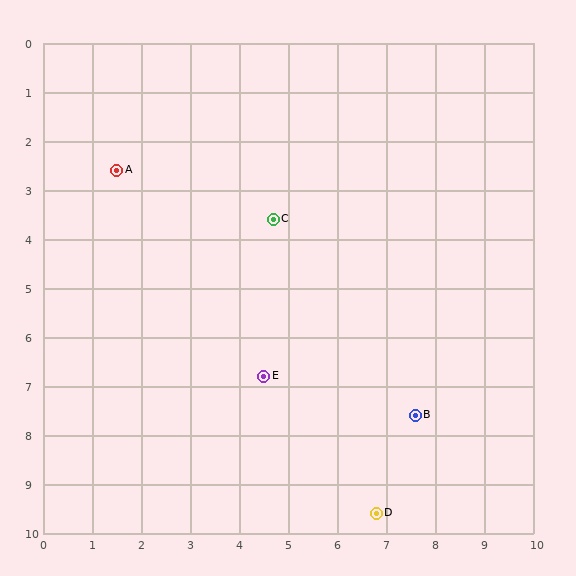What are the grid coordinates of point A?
Point A is at approximately (1.5, 2.6).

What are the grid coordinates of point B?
Point B is at approximately (7.6, 7.6).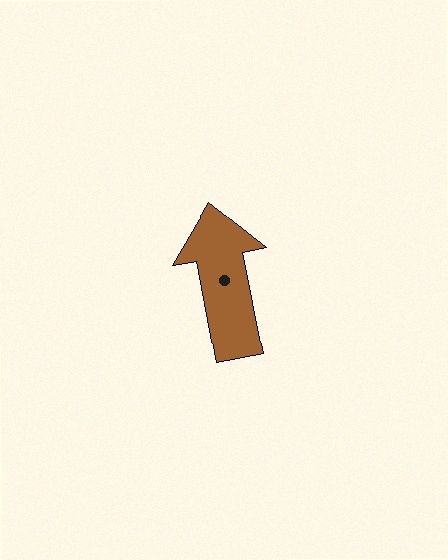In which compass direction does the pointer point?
North.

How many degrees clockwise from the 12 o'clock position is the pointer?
Approximately 349 degrees.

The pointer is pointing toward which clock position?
Roughly 12 o'clock.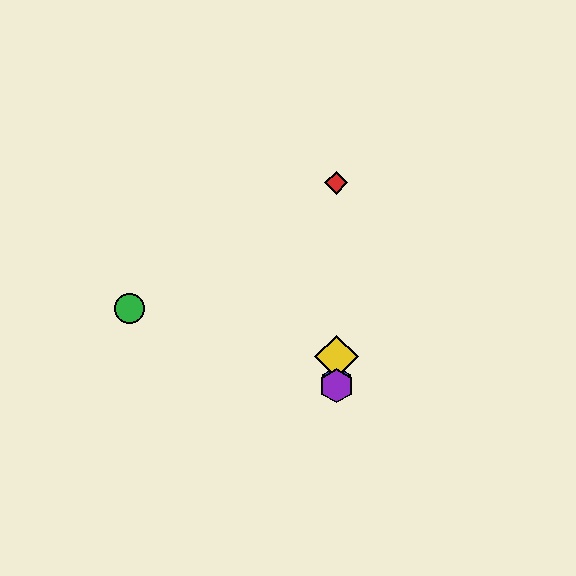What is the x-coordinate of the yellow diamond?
The yellow diamond is at x≈336.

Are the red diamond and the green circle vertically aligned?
No, the red diamond is at x≈336 and the green circle is at x≈129.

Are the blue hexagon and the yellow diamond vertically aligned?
Yes, both are at x≈336.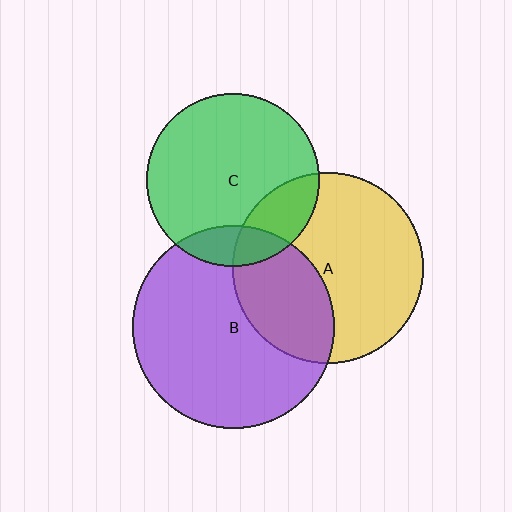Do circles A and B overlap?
Yes.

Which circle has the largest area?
Circle B (purple).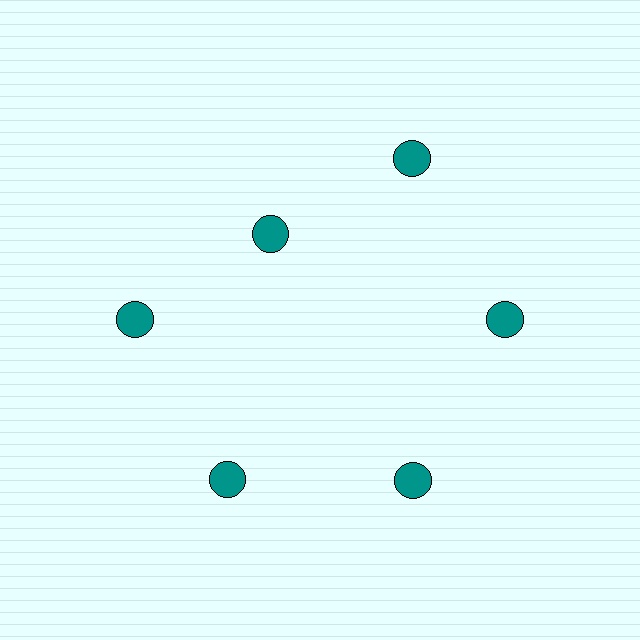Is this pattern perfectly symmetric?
No. The 6 teal circles are arranged in a ring, but one element near the 11 o'clock position is pulled inward toward the center, breaking the 6-fold rotational symmetry.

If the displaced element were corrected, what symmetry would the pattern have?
It would have 6-fold rotational symmetry — the pattern would map onto itself every 60 degrees.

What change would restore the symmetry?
The symmetry would be restored by moving it outward, back onto the ring so that all 6 circles sit at equal angles and equal distance from the center.